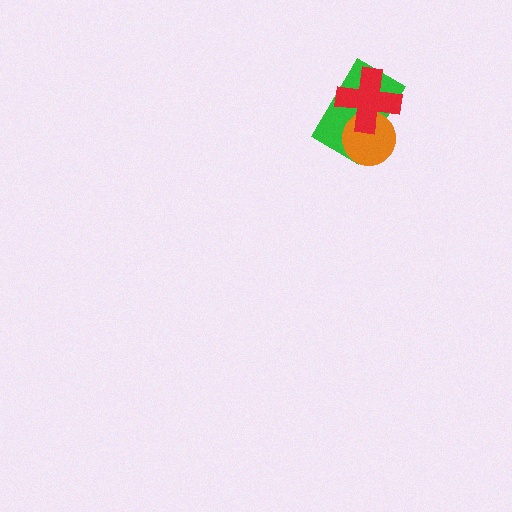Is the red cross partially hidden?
No, no other shape covers it.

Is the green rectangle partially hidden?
Yes, it is partially covered by another shape.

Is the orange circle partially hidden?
Yes, it is partially covered by another shape.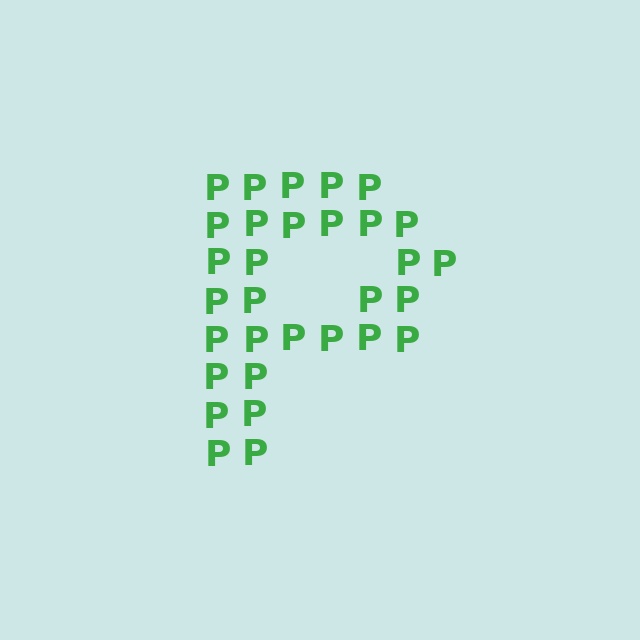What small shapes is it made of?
It is made of small letter P's.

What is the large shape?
The large shape is the letter P.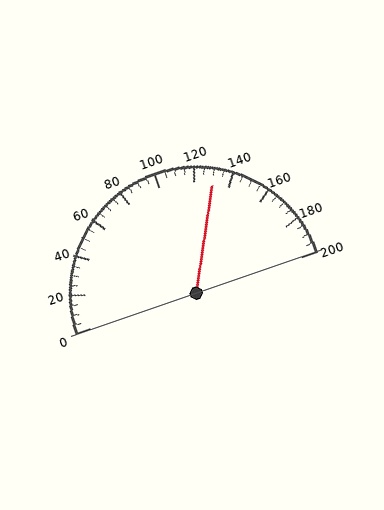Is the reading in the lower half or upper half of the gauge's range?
The reading is in the upper half of the range (0 to 200).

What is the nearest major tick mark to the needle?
The nearest major tick mark is 120.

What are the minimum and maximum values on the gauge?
The gauge ranges from 0 to 200.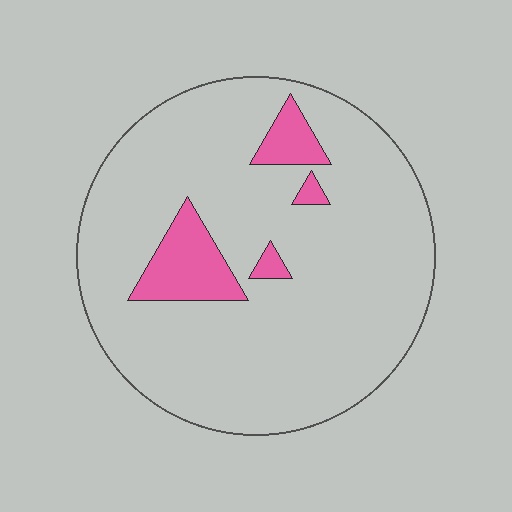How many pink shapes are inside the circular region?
4.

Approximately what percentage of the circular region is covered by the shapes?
Approximately 10%.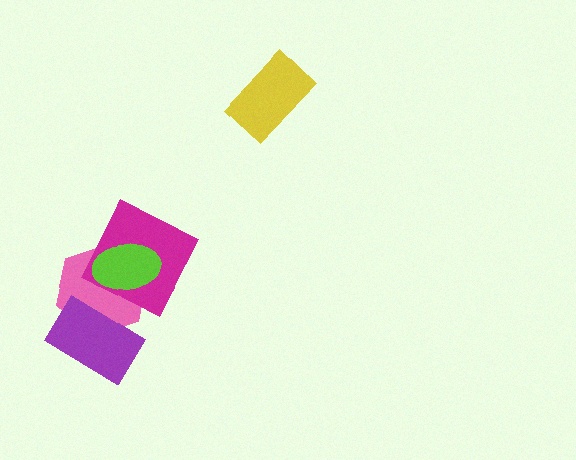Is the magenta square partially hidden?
Yes, it is partially covered by another shape.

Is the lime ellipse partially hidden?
No, no other shape covers it.